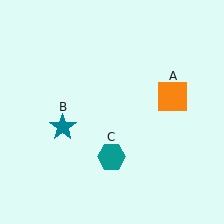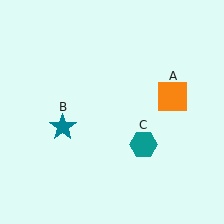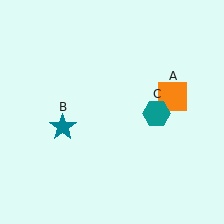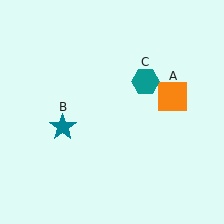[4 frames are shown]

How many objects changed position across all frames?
1 object changed position: teal hexagon (object C).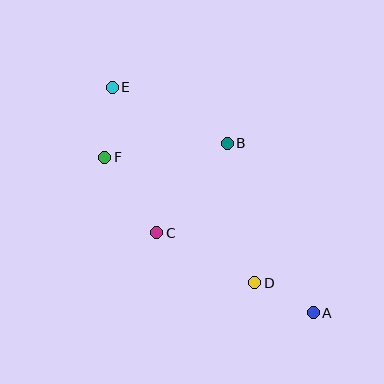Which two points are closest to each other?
Points A and D are closest to each other.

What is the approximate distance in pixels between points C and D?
The distance between C and D is approximately 110 pixels.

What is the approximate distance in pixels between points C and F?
The distance between C and F is approximately 92 pixels.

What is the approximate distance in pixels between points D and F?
The distance between D and F is approximately 195 pixels.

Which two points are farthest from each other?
Points A and E are farthest from each other.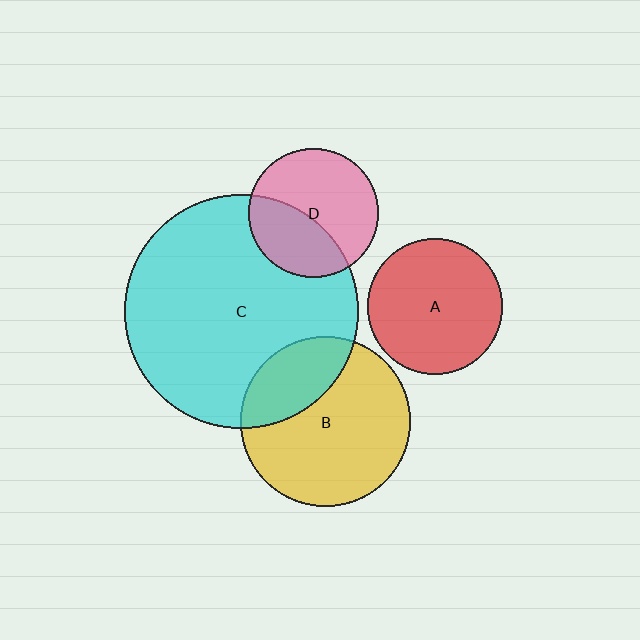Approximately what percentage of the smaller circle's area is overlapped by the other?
Approximately 40%.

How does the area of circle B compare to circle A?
Approximately 1.6 times.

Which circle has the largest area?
Circle C (cyan).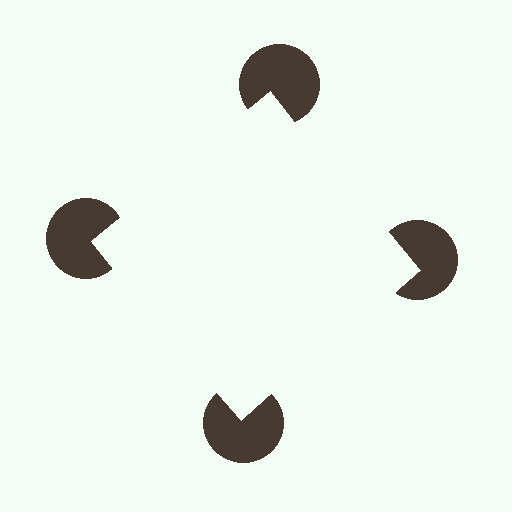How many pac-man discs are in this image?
There are 4 — one at each vertex of the illusory square.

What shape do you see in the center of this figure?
An illusory square — its edges are inferred from the aligned wedge cuts in the pac-man discs, not physically drawn.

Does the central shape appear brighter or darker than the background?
It typically appears slightly brighter than the background, even though no actual brightness change is drawn.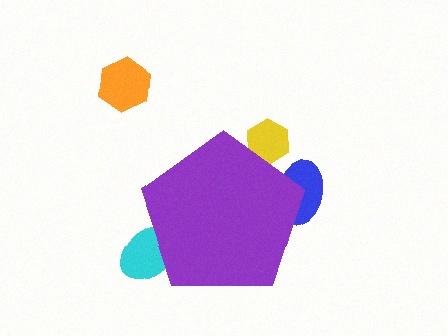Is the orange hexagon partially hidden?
No, the orange hexagon is fully visible.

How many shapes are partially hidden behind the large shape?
3 shapes are partially hidden.